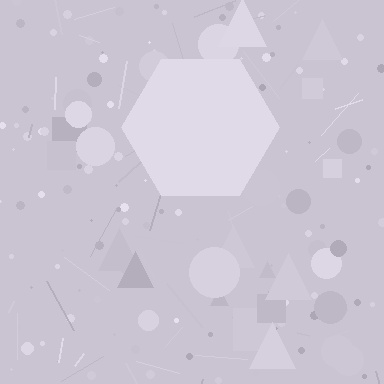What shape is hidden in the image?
A hexagon is hidden in the image.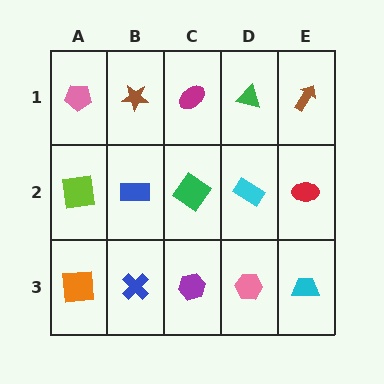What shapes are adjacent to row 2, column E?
A brown arrow (row 1, column E), a cyan trapezoid (row 3, column E), a cyan rectangle (row 2, column D).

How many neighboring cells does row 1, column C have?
3.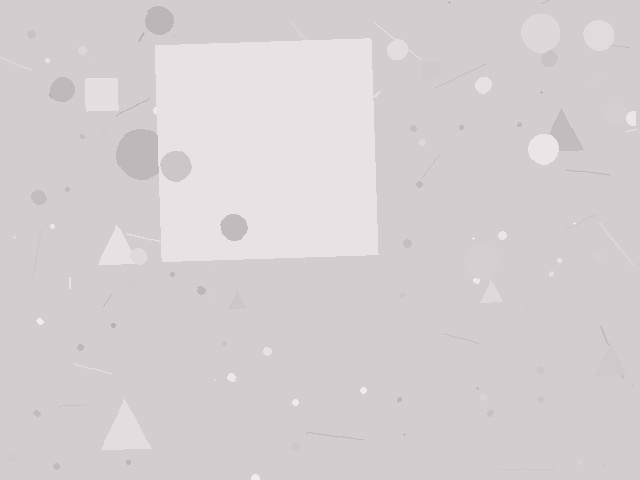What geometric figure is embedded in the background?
A square is embedded in the background.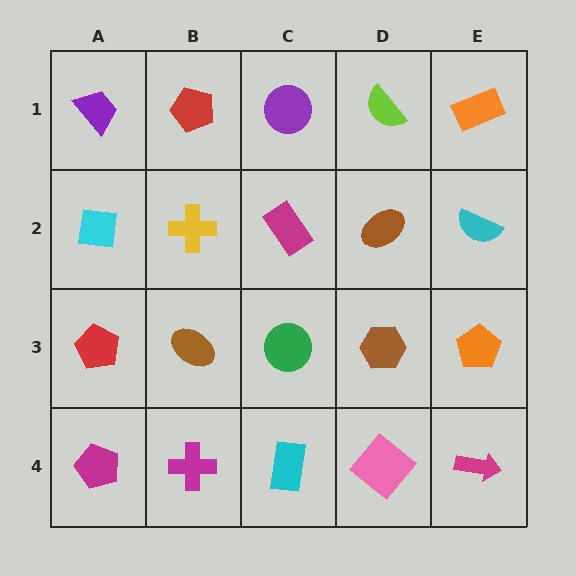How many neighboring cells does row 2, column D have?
4.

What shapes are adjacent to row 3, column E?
A cyan semicircle (row 2, column E), a magenta arrow (row 4, column E), a brown hexagon (row 3, column D).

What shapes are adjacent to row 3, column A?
A cyan square (row 2, column A), a magenta pentagon (row 4, column A), a brown ellipse (row 3, column B).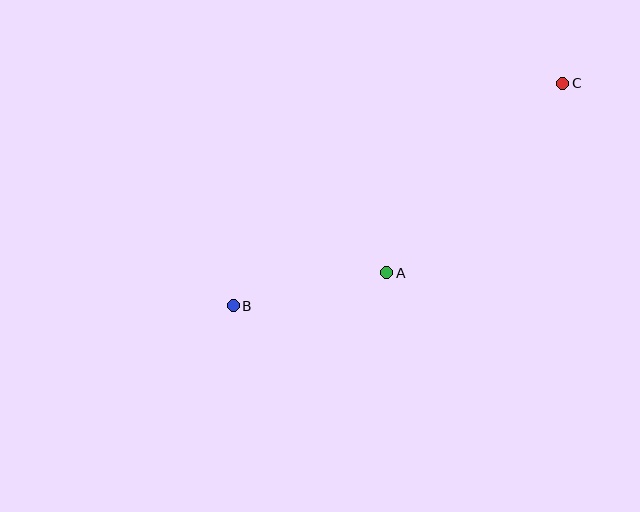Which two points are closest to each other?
Points A and B are closest to each other.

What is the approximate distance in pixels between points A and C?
The distance between A and C is approximately 258 pixels.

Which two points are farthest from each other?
Points B and C are farthest from each other.